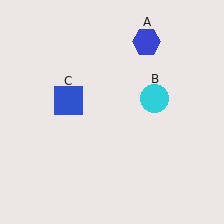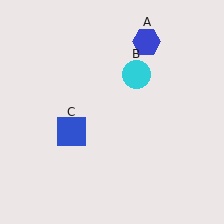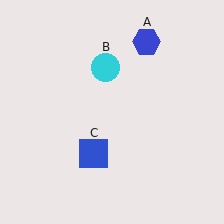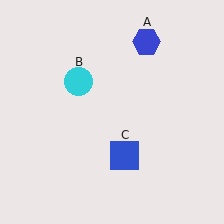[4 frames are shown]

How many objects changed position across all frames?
2 objects changed position: cyan circle (object B), blue square (object C).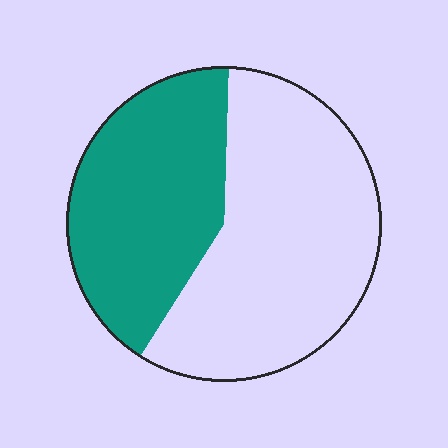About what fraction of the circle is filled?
About two fifths (2/5).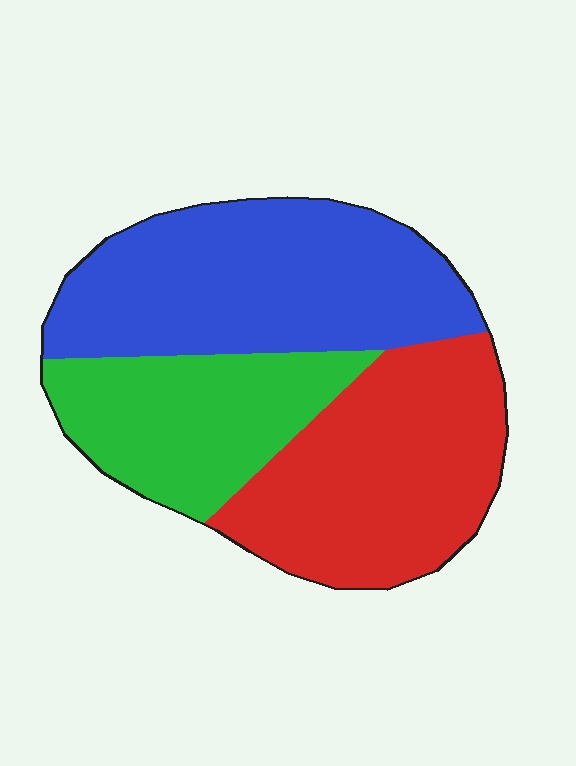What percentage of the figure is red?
Red covers 35% of the figure.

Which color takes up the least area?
Green, at roughly 25%.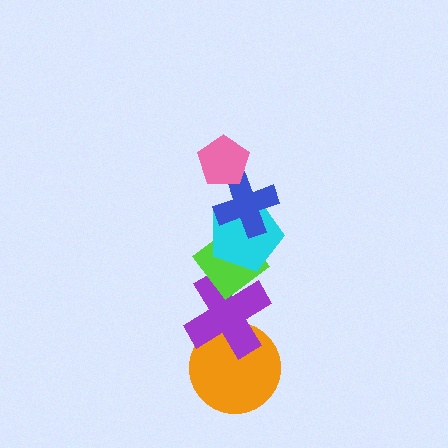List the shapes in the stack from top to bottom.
From top to bottom: the pink pentagon, the blue cross, the cyan pentagon, the lime diamond, the purple cross, the orange circle.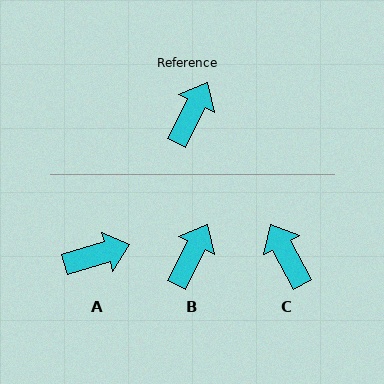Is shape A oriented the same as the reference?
No, it is off by about 47 degrees.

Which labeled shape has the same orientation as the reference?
B.